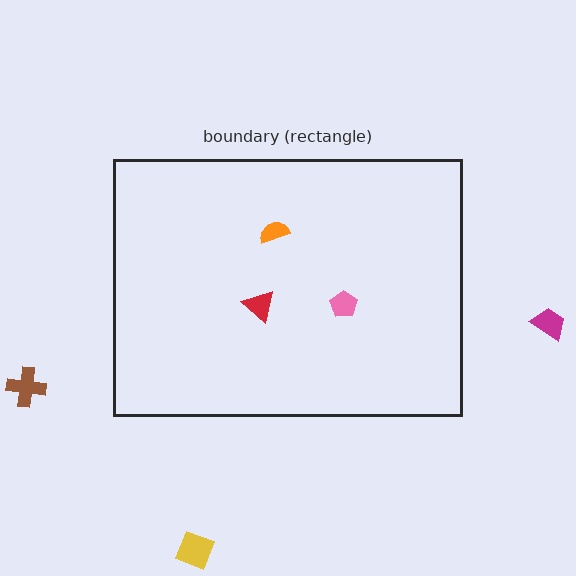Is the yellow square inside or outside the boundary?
Outside.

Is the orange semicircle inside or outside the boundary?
Inside.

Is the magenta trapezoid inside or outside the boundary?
Outside.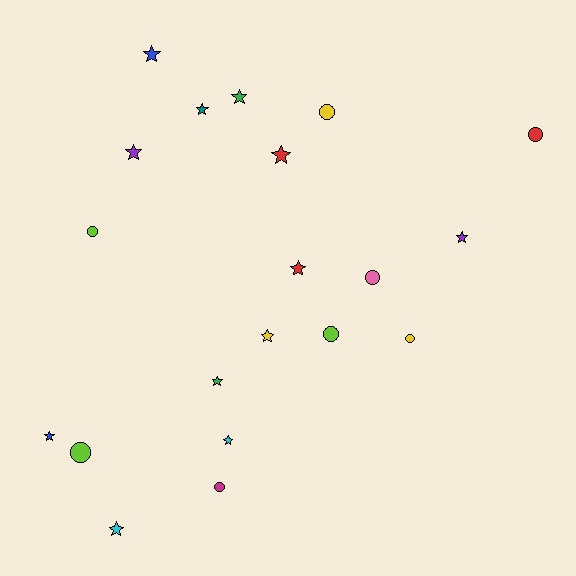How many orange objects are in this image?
There are no orange objects.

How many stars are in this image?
There are 12 stars.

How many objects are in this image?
There are 20 objects.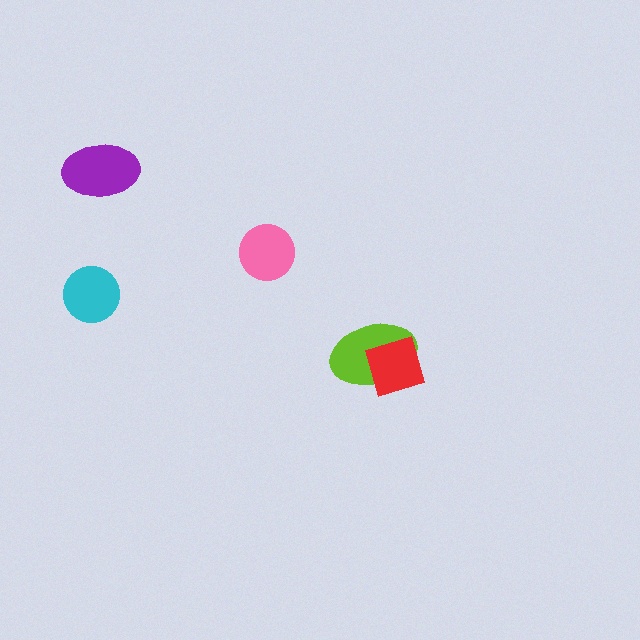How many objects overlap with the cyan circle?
0 objects overlap with the cyan circle.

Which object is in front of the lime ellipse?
The red diamond is in front of the lime ellipse.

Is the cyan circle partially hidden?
No, no other shape covers it.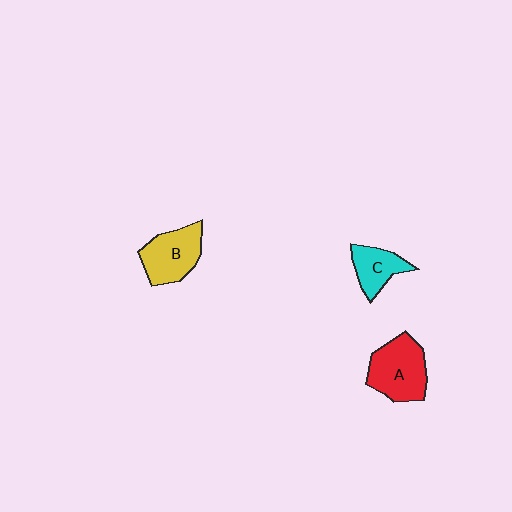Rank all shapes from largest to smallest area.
From largest to smallest: A (red), B (yellow), C (cyan).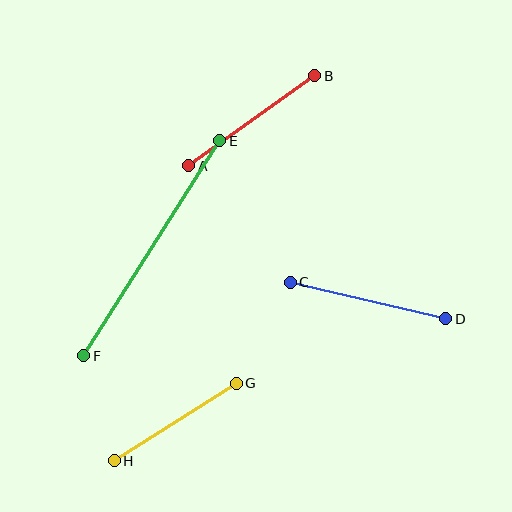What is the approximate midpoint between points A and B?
The midpoint is at approximately (252, 121) pixels.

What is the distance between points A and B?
The distance is approximately 155 pixels.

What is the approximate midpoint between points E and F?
The midpoint is at approximately (152, 248) pixels.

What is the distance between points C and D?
The distance is approximately 160 pixels.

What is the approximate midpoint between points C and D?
The midpoint is at approximately (368, 301) pixels.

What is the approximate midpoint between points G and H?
The midpoint is at approximately (175, 422) pixels.